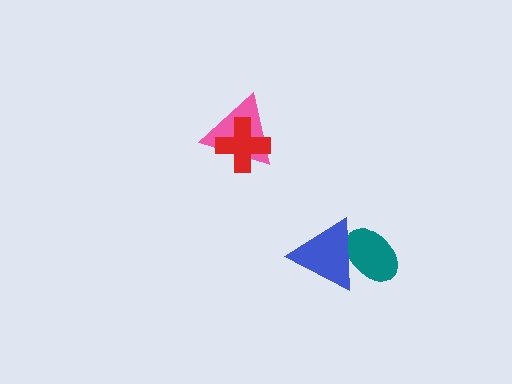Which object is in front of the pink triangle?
The red cross is in front of the pink triangle.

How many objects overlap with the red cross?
1 object overlaps with the red cross.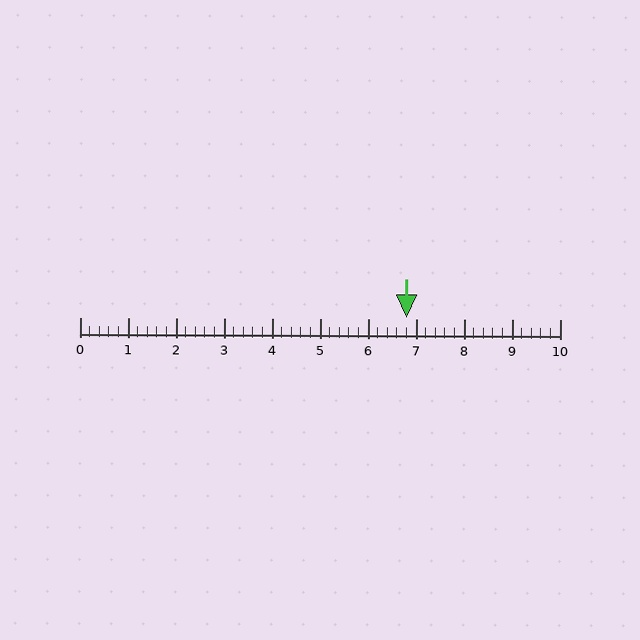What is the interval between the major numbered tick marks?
The major tick marks are spaced 1 units apart.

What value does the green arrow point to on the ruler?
The green arrow points to approximately 6.8.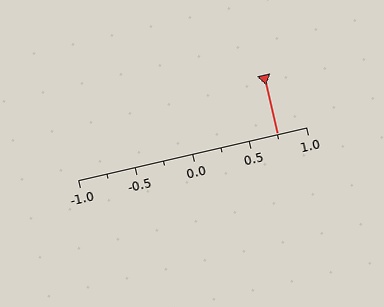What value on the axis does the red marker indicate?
The marker indicates approximately 0.75.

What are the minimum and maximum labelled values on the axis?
The axis runs from -1.0 to 1.0.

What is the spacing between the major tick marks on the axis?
The major ticks are spaced 0.5 apart.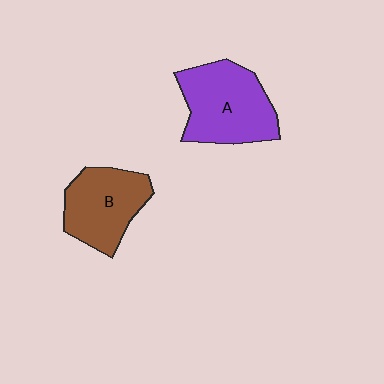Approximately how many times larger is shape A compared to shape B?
Approximately 1.2 times.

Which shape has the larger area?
Shape A (purple).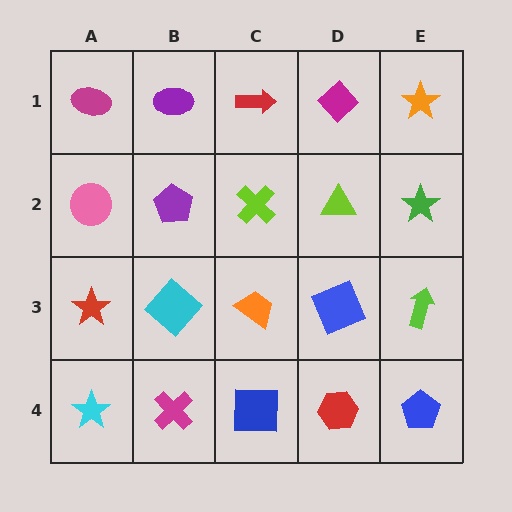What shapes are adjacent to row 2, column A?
A magenta ellipse (row 1, column A), a red star (row 3, column A), a purple pentagon (row 2, column B).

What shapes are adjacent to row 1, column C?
A lime cross (row 2, column C), a purple ellipse (row 1, column B), a magenta diamond (row 1, column D).